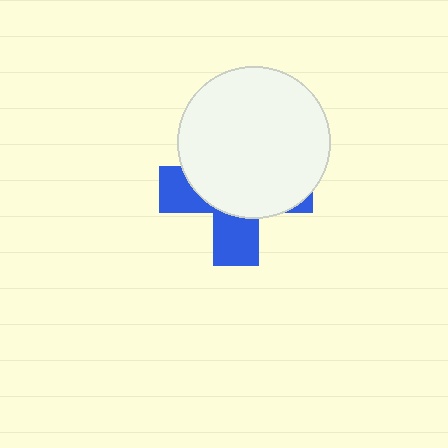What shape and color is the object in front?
The object in front is a white circle.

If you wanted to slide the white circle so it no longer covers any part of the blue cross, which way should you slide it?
Slide it up — that is the most direct way to separate the two shapes.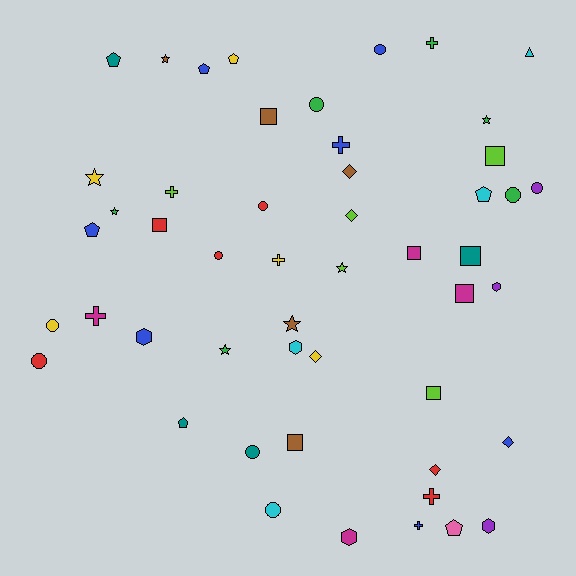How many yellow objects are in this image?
There are 5 yellow objects.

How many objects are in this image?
There are 50 objects.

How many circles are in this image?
There are 10 circles.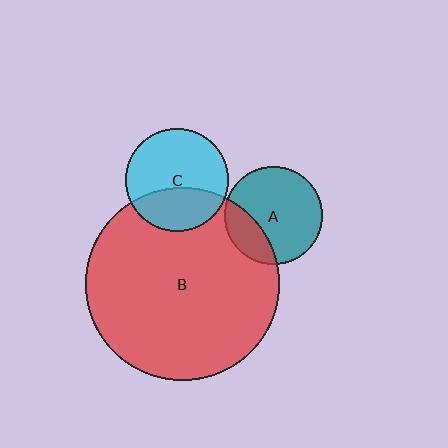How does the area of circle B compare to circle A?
Approximately 3.9 times.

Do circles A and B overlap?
Yes.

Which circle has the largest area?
Circle B (red).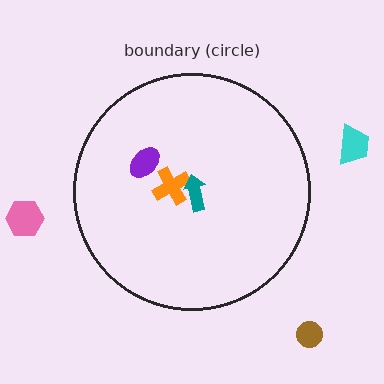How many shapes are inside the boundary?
3 inside, 3 outside.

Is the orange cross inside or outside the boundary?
Inside.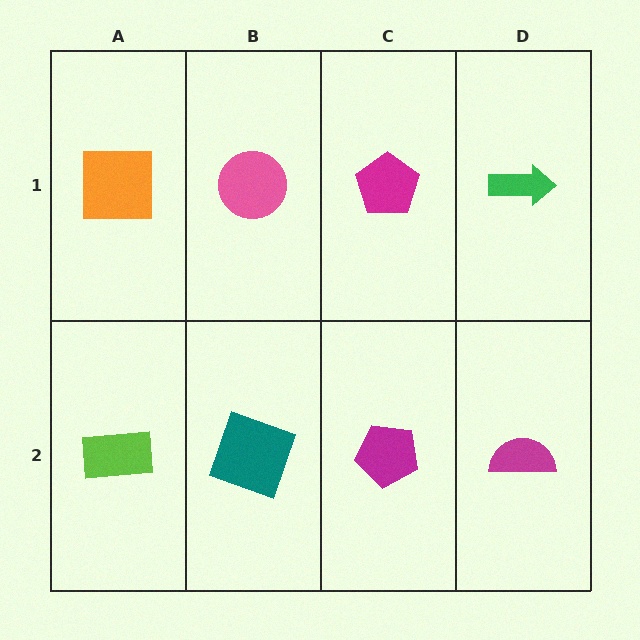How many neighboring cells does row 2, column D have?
2.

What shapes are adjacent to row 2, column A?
An orange square (row 1, column A), a teal square (row 2, column B).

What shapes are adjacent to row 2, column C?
A magenta pentagon (row 1, column C), a teal square (row 2, column B), a magenta semicircle (row 2, column D).